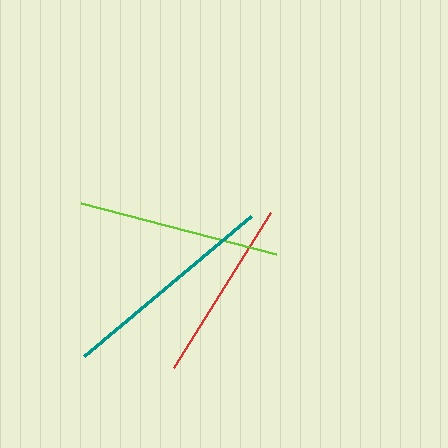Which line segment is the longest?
The teal line is the longest at approximately 218 pixels.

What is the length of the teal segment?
The teal segment is approximately 218 pixels long.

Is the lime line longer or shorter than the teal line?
The teal line is longer than the lime line.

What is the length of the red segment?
The red segment is approximately 183 pixels long.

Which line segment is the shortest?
The red line is the shortest at approximately 183 pixels.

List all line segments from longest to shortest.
From longest to shortest: teal, lime, red.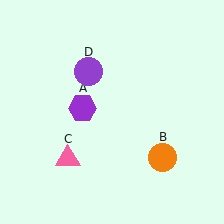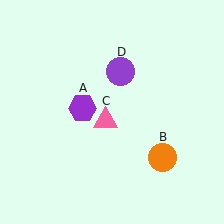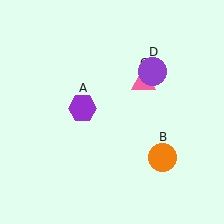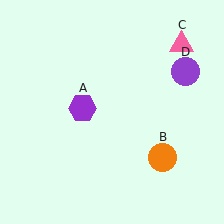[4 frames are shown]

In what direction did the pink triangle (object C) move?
The pink triangle (object C) moved up and to the right.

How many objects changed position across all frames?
2 objects changed position: pink triangle (object C), purple circle (object D).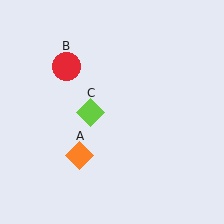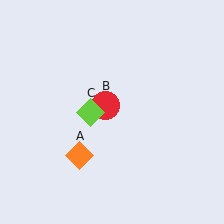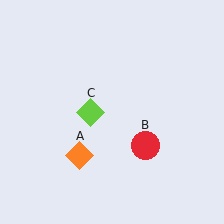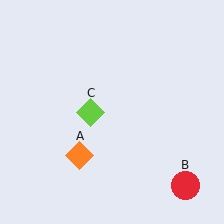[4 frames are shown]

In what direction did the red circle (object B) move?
The red circle (object B) moved down and to the right.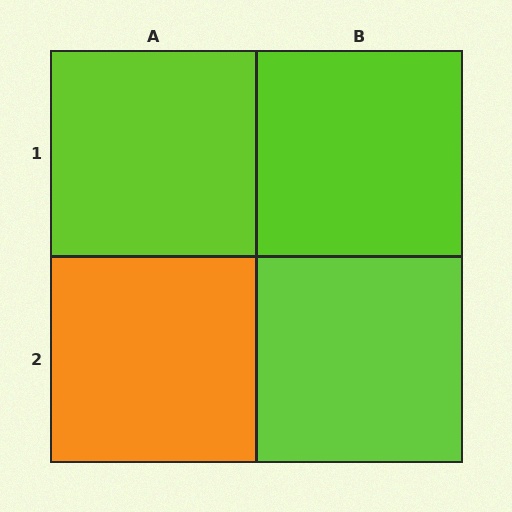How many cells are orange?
1 cell is orange.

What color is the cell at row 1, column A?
Lime.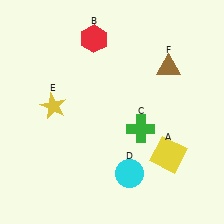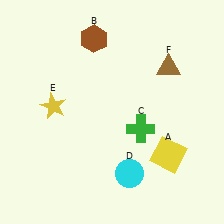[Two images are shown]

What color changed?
The hexagon (B) changed from red in Image 1 to brown in Image 2.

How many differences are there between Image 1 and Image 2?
There is 1 difference between the two images.